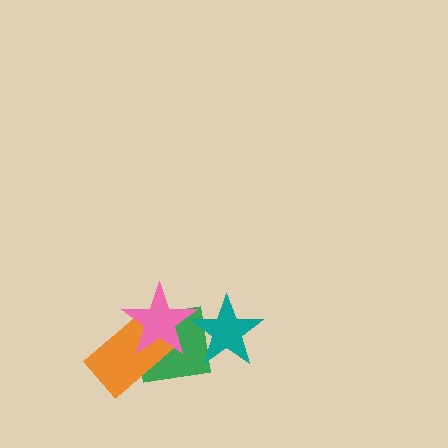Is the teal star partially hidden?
No, no other shape covers it.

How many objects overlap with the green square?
3 objects overlap with the green square.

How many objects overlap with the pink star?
3 objects overlap with the pink star.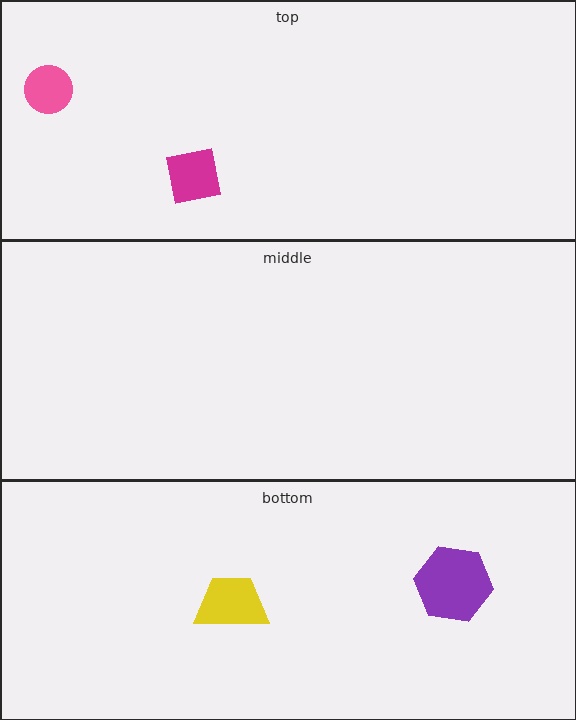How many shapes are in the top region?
2.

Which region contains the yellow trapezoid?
The bottom region.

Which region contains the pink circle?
The top region.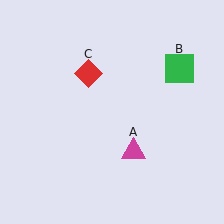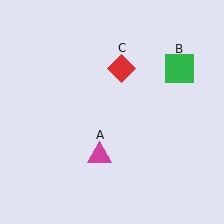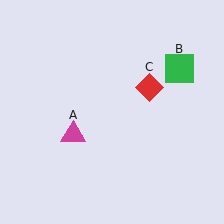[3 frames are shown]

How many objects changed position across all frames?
2 objects changed position: magenta triangle (object A), red diamond (object C).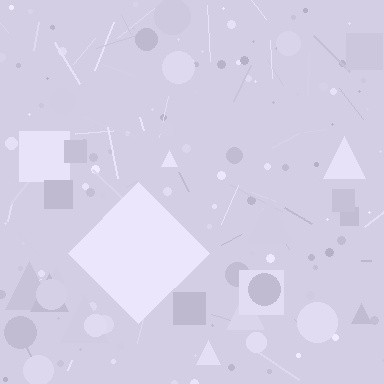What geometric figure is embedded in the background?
A diamond is embedded in the background.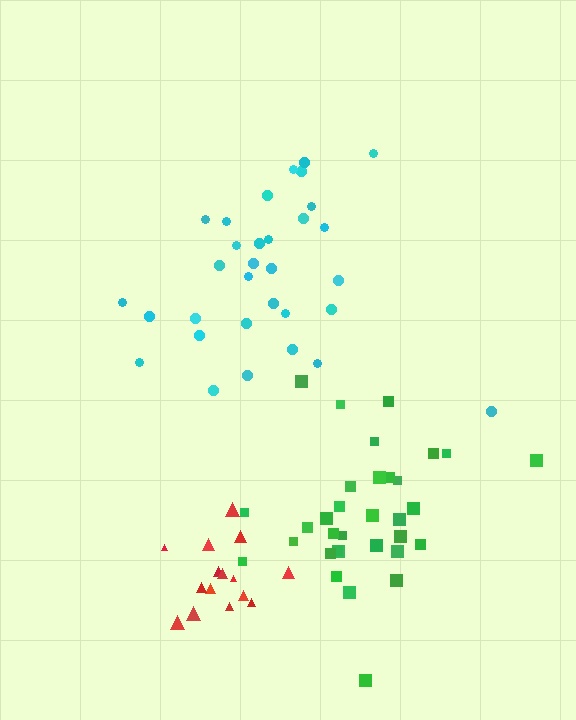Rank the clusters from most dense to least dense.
red, cyan, green.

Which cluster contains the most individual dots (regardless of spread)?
Green (34).